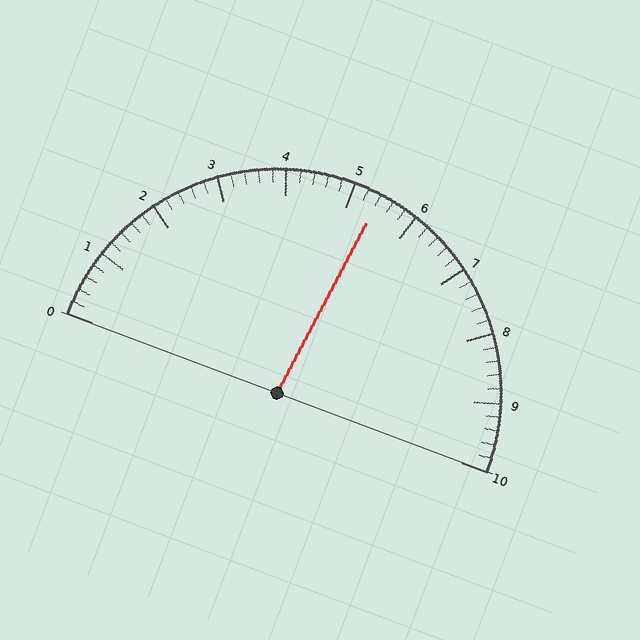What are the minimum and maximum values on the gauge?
The gauge ranges from 0 to 10.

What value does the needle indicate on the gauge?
The needle indicates approximately 5.4.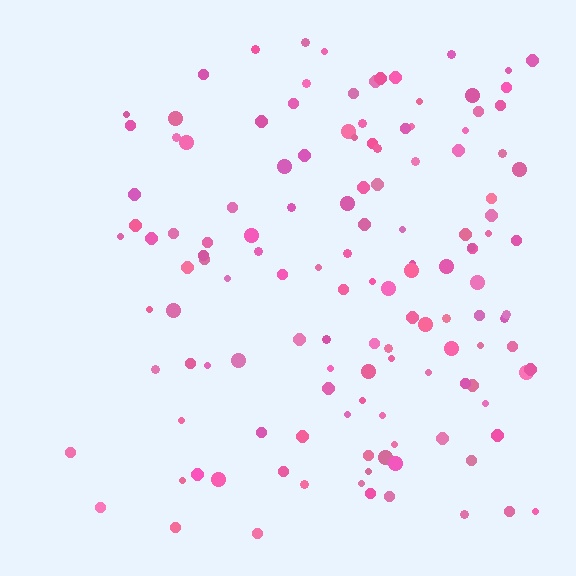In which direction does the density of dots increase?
From left to right, with the right side densest.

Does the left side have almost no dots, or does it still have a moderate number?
Still a moderate number, just noticeably fewer than the right.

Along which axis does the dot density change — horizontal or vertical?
Horizontal.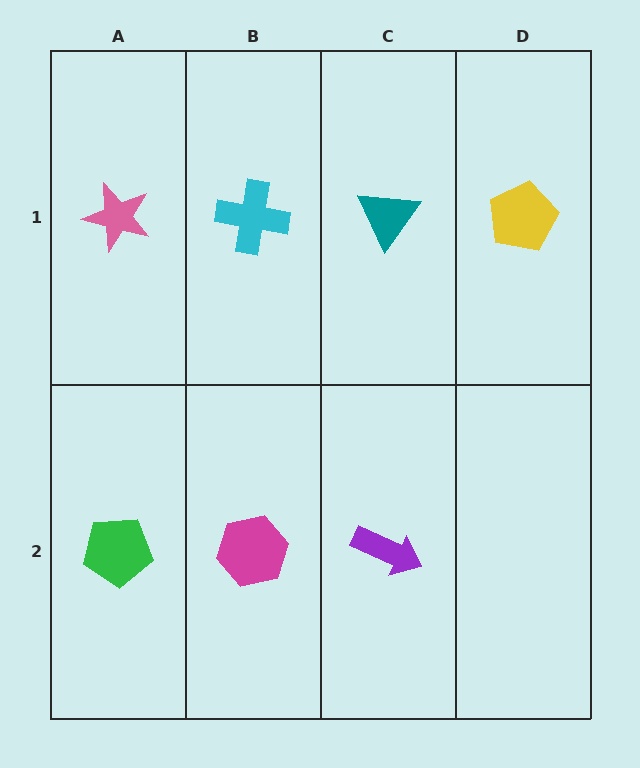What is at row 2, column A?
A green pentagon.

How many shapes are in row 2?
3 shapes.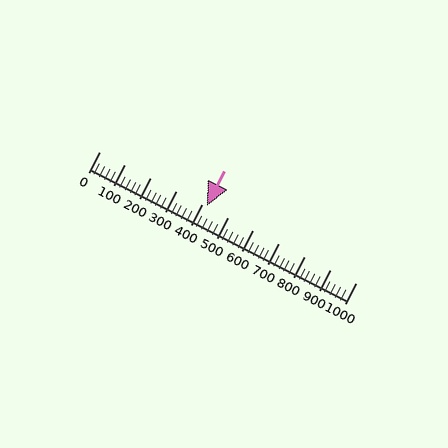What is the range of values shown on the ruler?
The ruler shows values from 0 to 1000.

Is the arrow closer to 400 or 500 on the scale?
The arrow is closer to 400.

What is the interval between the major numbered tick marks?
The major tick marks are spaced 100 units apart.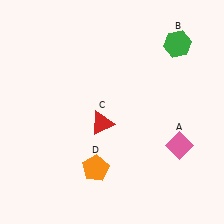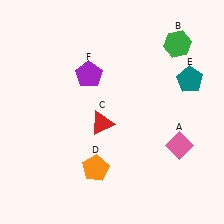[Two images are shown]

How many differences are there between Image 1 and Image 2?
There are 2 differences between the two images.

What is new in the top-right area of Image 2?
A teal pentagon (E) was added in the top-right area of Image 2.